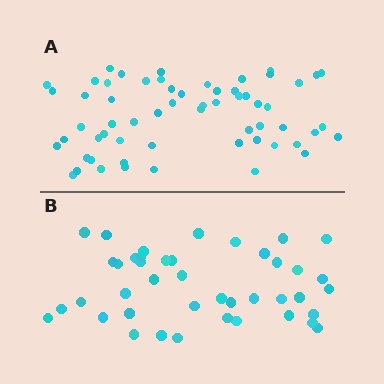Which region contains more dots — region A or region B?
Region A (the top region) has more dots.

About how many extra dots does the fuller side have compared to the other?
Region A has approximately 20 more dots than region B.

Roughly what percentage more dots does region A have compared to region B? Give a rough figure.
About 45% more.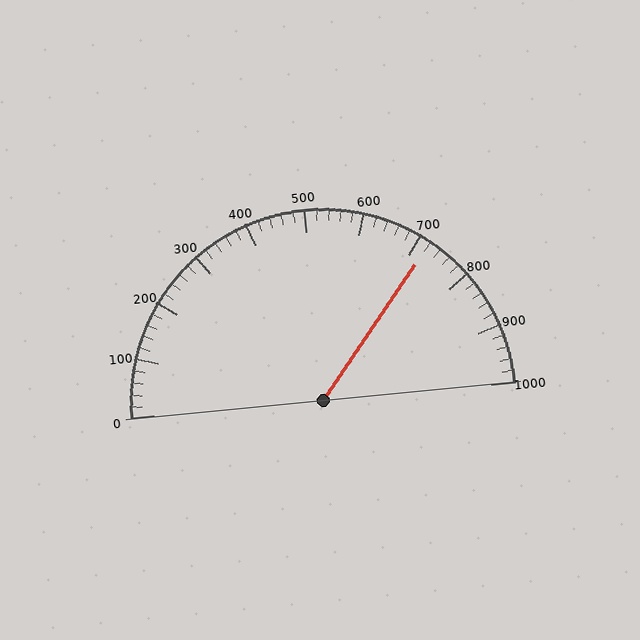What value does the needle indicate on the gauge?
The needle indicates approximately 720.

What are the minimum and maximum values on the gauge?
The gauge ranges from 0 to 1000.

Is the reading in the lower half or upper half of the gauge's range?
The reading is in the upper half of the range (0 to 1000).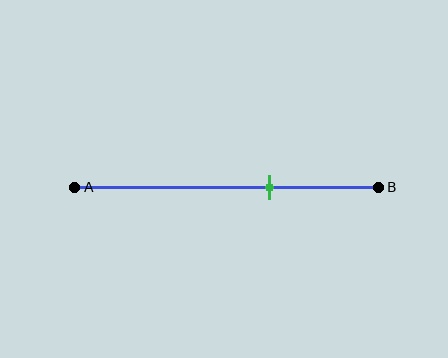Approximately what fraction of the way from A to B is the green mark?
The green mark is approximately 65% of the way from A to B.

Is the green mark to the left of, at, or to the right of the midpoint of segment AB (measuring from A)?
The green mark is to the right of the midpoint of segment AB.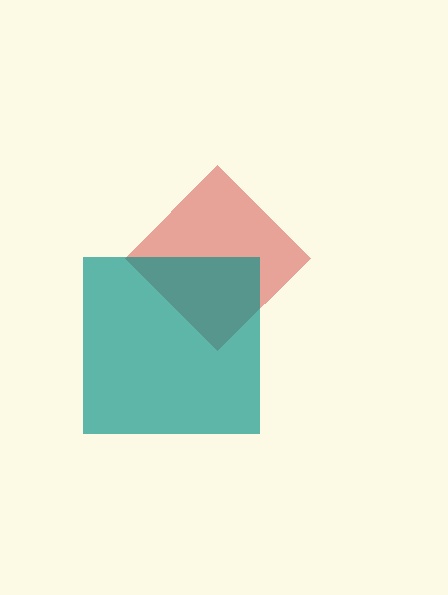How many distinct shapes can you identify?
There are 2 distinct shapes: a red diamond, a teal square.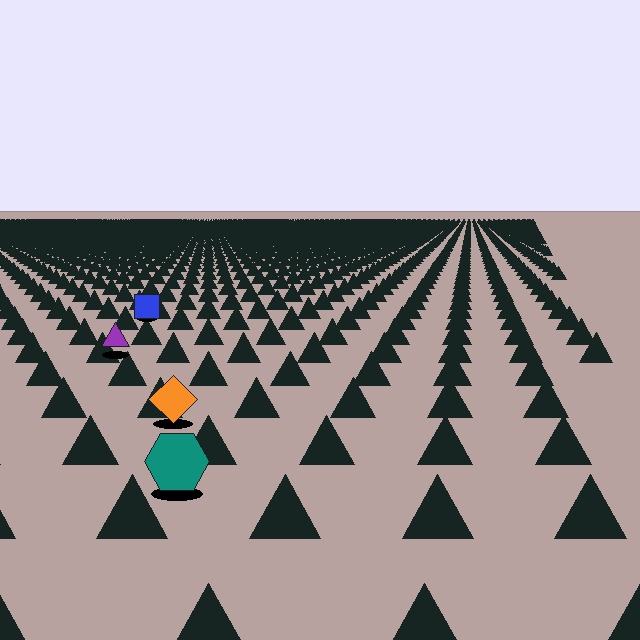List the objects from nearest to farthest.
From nearest to farthest: the teal hexagon, the orange diamond, the purple triangle, the blue square.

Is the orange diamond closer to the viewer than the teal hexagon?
No. The teal hexagon is closer — you can tell from the texture gradient: the ground texture is coarser near it.